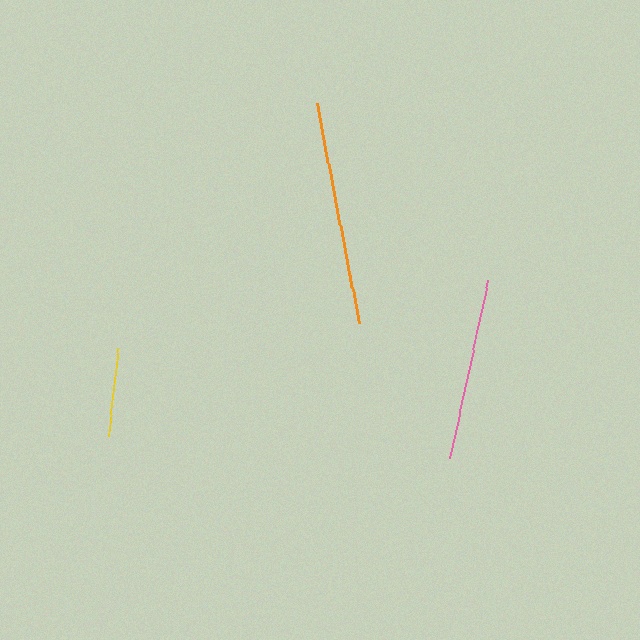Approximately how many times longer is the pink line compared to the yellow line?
The pink line is approximately 2.1 times the length of the yellow line.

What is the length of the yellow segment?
The yellow segment is approximately 88 pixels long.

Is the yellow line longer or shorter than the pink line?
The pink line is longer than the yellow line.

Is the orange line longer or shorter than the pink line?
The orange line is longer than the pink line.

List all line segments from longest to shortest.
From longest to shortest: orange, pink, yellow.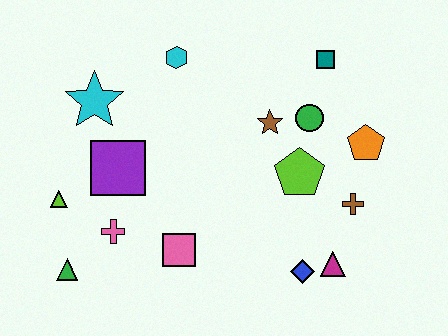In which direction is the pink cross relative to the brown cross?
The pink cross is to the left of the brown cross.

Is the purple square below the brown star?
Yes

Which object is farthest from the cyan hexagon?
The magenta triangle is farthest from the cyan hexagon.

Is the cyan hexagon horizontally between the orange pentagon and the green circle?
No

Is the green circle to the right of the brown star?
Yes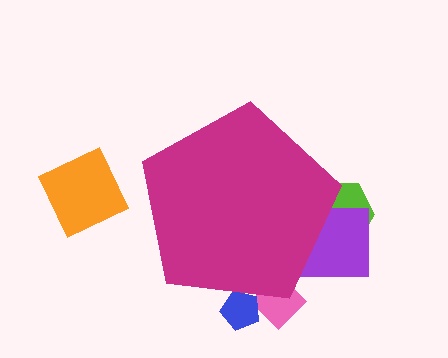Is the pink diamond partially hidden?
Yes, the pink diamond is partially hidden behind the magenta pentagon.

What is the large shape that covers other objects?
A magenta pentagon.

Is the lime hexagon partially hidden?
Yes, the lime hexagon is partially hidden behind the magenta pentagon.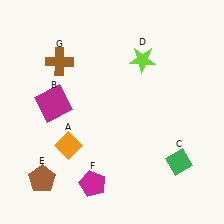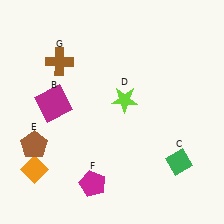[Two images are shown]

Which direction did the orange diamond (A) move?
The orange diamond (A) moved left.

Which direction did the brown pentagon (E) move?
The brown pentagon (E) moved up.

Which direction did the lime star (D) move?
The lime star (D) moved down.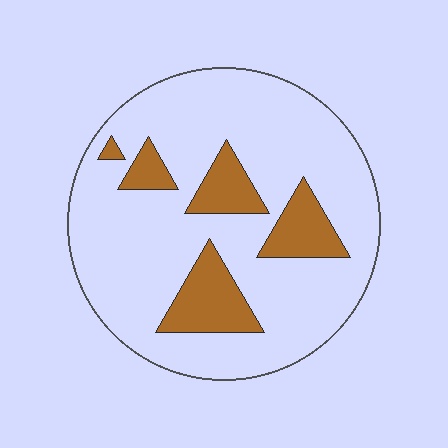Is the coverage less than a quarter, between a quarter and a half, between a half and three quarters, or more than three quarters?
Less than a quarter.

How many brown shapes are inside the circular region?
5.